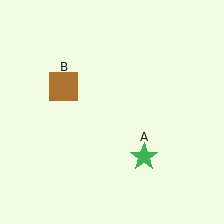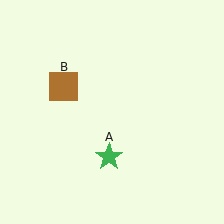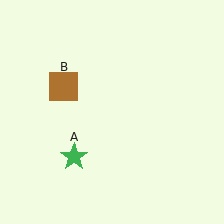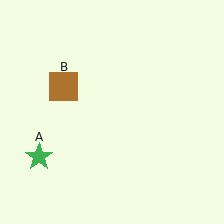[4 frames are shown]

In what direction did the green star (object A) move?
The green star (object A) moved left.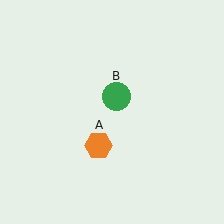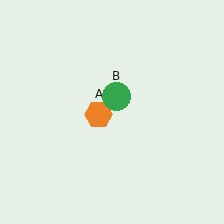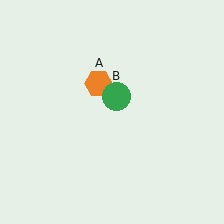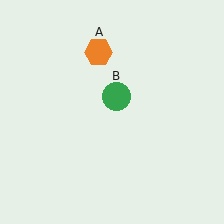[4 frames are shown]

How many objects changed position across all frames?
1 object changed position: orange hexagon (object A).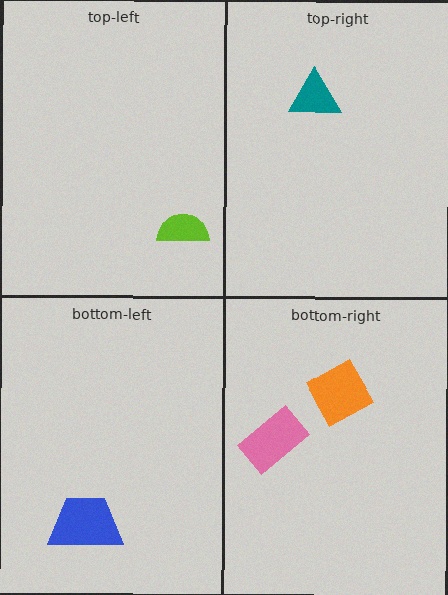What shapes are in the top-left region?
The lime semicircle.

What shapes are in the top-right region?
The teal triangle.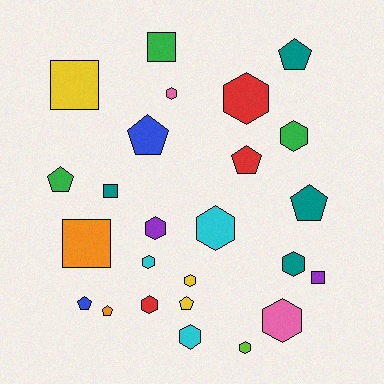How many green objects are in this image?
There are 3 green objects.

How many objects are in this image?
There are 25 objects.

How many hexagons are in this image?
There are 12 hexagons.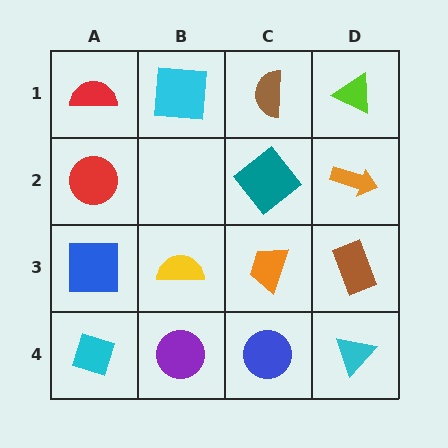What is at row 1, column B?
A cyan square.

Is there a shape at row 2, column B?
No, that cell is empty.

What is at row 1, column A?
A red semicircle.